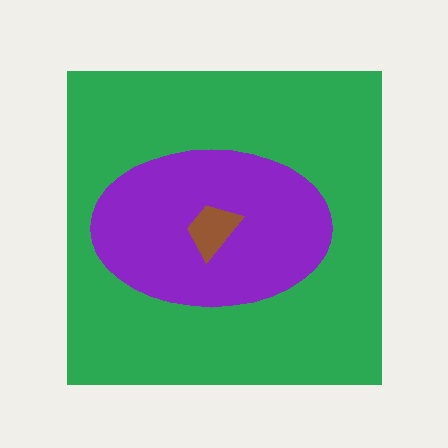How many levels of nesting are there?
3.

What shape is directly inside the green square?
The purple ellipse.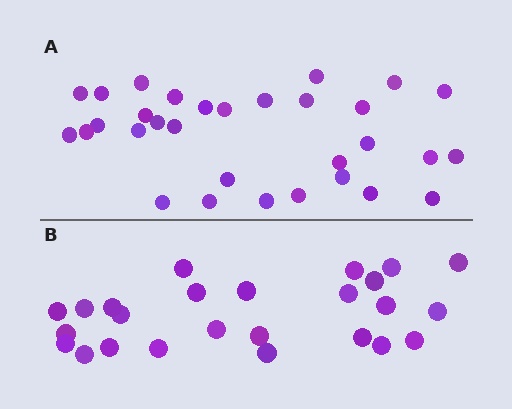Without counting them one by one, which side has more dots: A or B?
Region A (the top region) has more dots.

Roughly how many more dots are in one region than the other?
Region A has about 6 more dots than region B.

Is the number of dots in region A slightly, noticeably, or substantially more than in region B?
Region A has only slightly more — the two regions are fairly close. The ratio is roughly 1.2 to 1.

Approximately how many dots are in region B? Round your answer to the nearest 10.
About 20 dots. (The exact count is 25, which rounds to 20.)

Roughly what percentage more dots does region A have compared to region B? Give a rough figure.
About 25% more.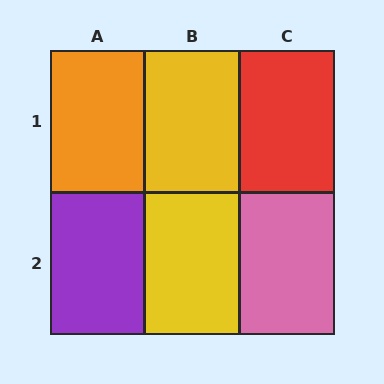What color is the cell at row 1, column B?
Yellow.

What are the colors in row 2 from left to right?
Purple, yellow, pink.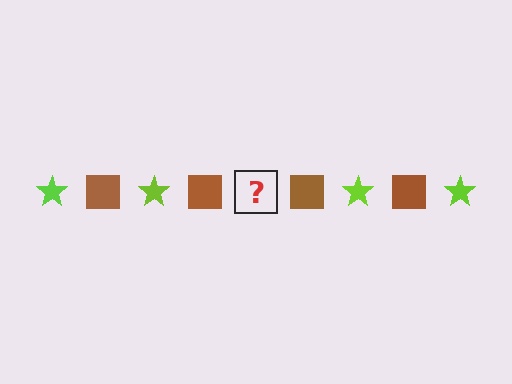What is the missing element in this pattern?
The missing element is a lime star.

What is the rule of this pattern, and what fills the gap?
The rule is that the pattern alternates between lime star and brown square. The gap should be filled with a lime star.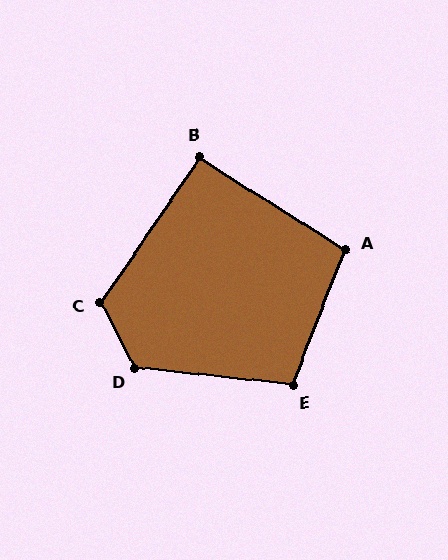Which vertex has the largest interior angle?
D, at approximately 123 degrees.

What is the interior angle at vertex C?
Approximately 119 degrees (obtuse).